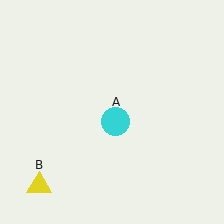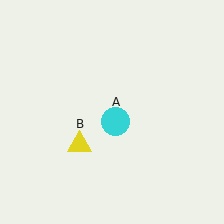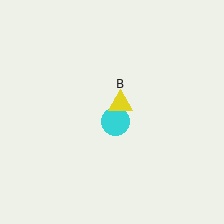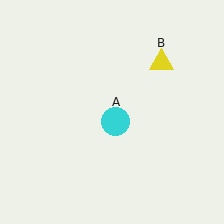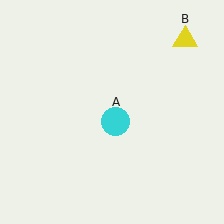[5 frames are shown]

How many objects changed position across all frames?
1 object changed position: yellow triangle (object B).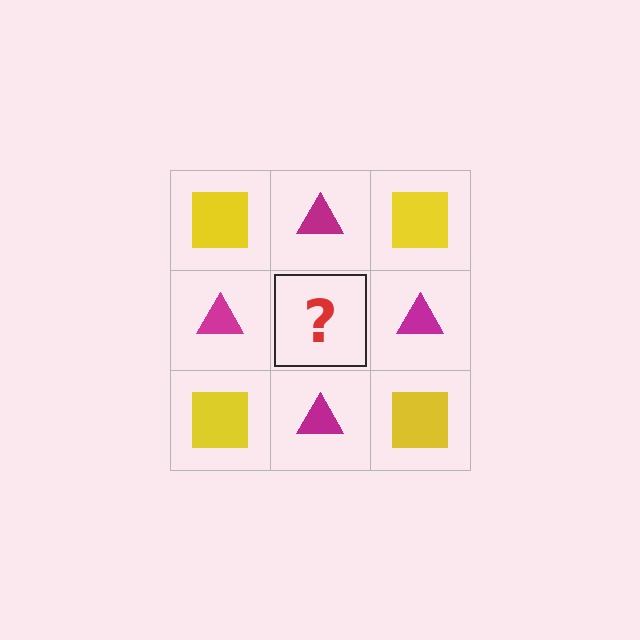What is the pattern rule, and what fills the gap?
The rule is that it alternates yellow square and magenta triangle in a checkerboard pattern. The gap should be filled with a yellow square.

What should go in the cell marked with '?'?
The missing cell should contain a yellow square.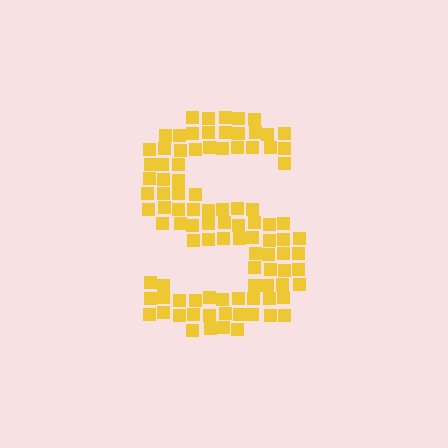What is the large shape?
The large shape is the letter S.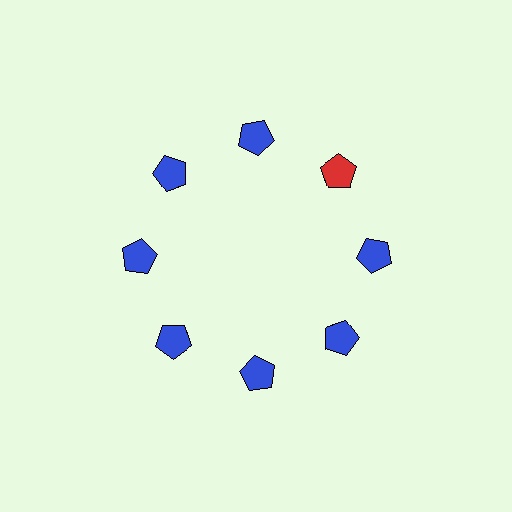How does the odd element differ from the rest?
It has a different color: red instead of blue.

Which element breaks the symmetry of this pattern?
The red pentagon at roughly the 2 o'clock position breaks the symmetry. All other shapes are blue pentagons.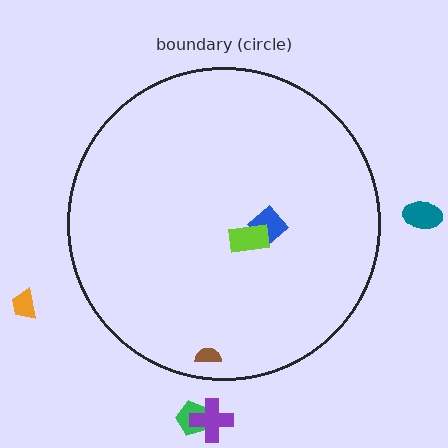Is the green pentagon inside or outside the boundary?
Outside.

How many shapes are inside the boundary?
3 inside, 4 outside.